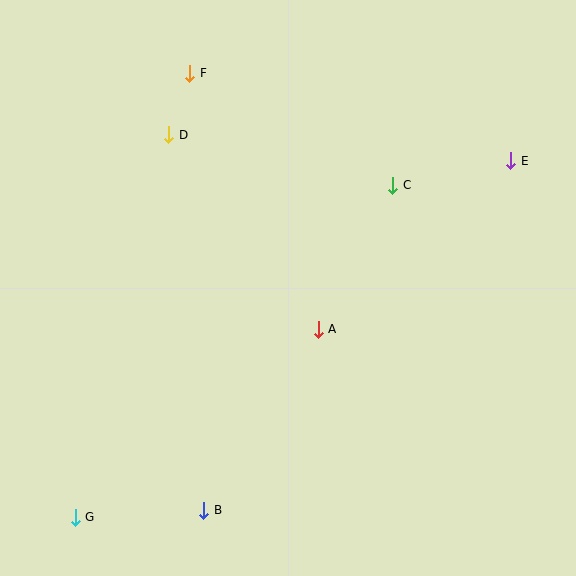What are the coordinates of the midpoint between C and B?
The midpoint between C and B is at (298, 348).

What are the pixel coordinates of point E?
Point E is at (511, 161).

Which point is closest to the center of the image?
Point A at (318, 329) is closest to the center.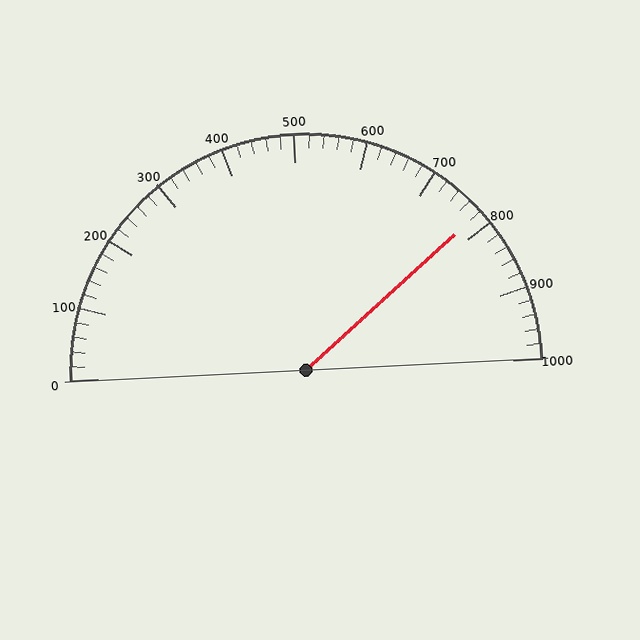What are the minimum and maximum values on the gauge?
The gauge ranges from 0 to 1000.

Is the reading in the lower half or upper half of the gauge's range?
The reading is in the upper half of the range (0 to 1000).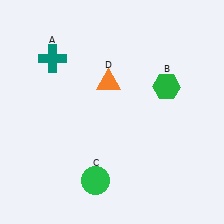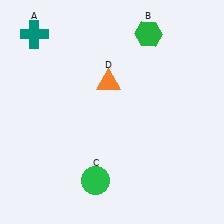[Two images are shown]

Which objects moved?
The objects that moved are: the teal cross (A), the green hexagon (B).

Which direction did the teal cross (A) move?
The teal cross (A) moved up.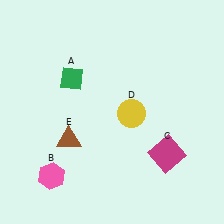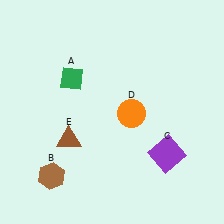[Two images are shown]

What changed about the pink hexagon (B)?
In Image 1, B is pink. In Image 2, it changed to brown.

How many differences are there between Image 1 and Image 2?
There are 3 differences between the two images.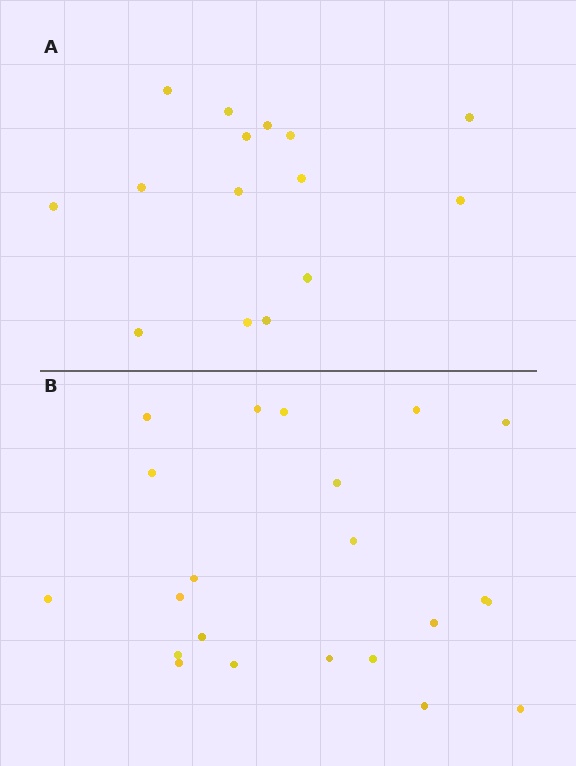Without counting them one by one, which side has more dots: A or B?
Region B (the bottom region) has more dots.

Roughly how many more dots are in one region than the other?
Region B has roughly 8 or so more dots than region A.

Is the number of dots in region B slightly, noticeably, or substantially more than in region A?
Region B has substantially more. The ratio is roughly 1.5 to 1.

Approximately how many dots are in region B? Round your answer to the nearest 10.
About 20 dots. (The exact count is 22, which rounds to 20.)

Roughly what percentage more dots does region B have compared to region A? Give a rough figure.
About 45% more.